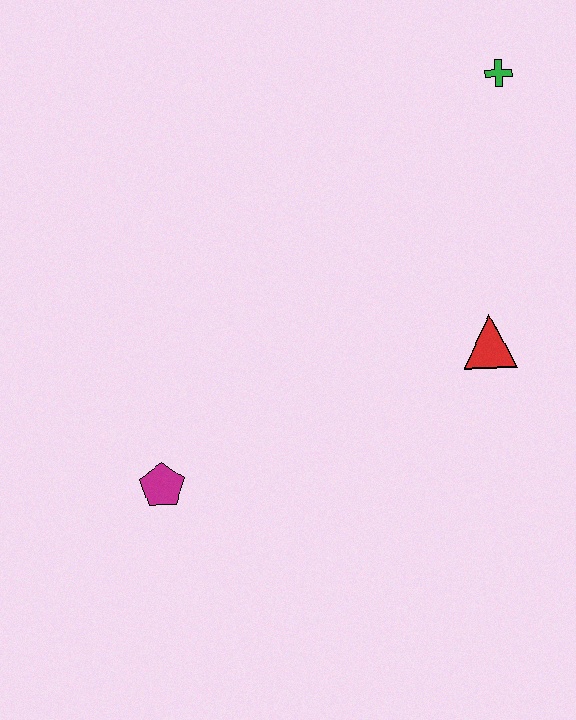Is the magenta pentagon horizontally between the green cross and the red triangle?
No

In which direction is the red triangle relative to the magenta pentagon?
The red triangle is to the right of the magenta pentagon.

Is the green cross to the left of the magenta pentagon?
No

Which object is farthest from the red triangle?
The magenta pentagon is farthest from the red triangle.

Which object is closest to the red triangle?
The green cross is closest to the red triangle.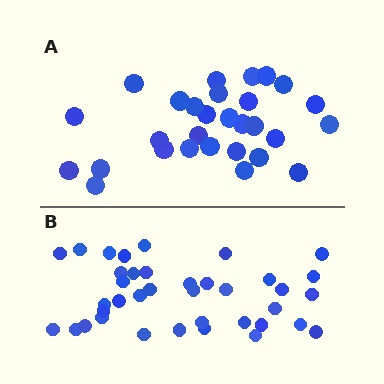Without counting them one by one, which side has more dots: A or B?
Region B (the bottom region) has more dots.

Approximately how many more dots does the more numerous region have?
Region B has roughly 8 or so more dots than region A.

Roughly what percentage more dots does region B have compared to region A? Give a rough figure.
About 30% more.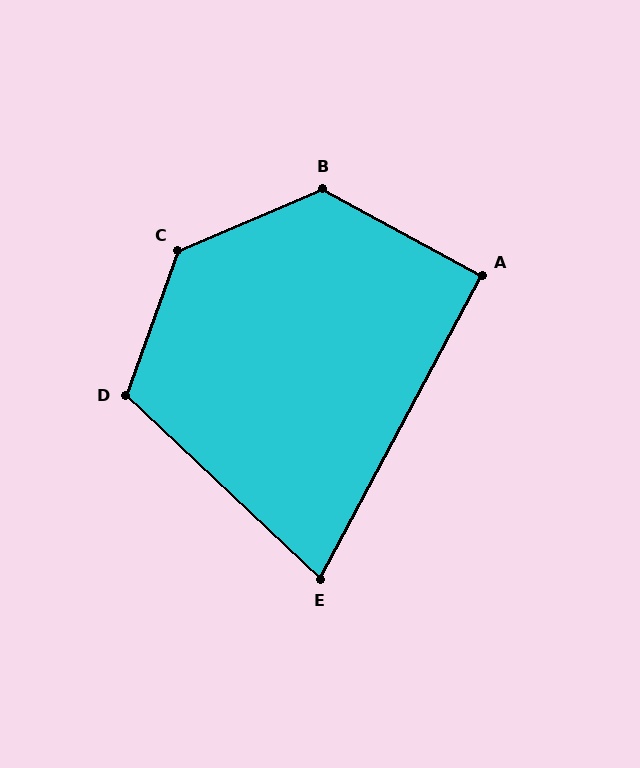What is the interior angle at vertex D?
Approximately 113 degrees (obtuse).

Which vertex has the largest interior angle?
C, at approximately 133 degrees.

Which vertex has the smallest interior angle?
E, at approximately 75 degrees.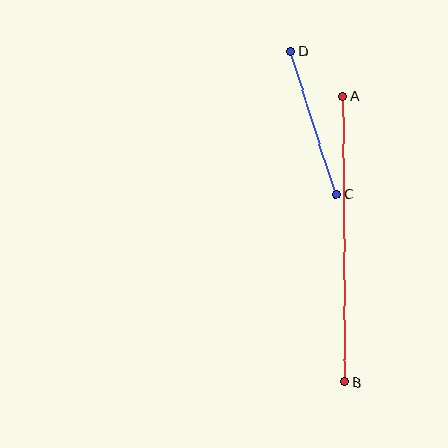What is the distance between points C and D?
The distance is approximately 150 pixels.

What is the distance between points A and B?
The distance is approximately 285 pixels.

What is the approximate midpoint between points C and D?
The midpoint is at approximately (314, 123) pixels.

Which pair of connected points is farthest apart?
Points A and B are farthest apart.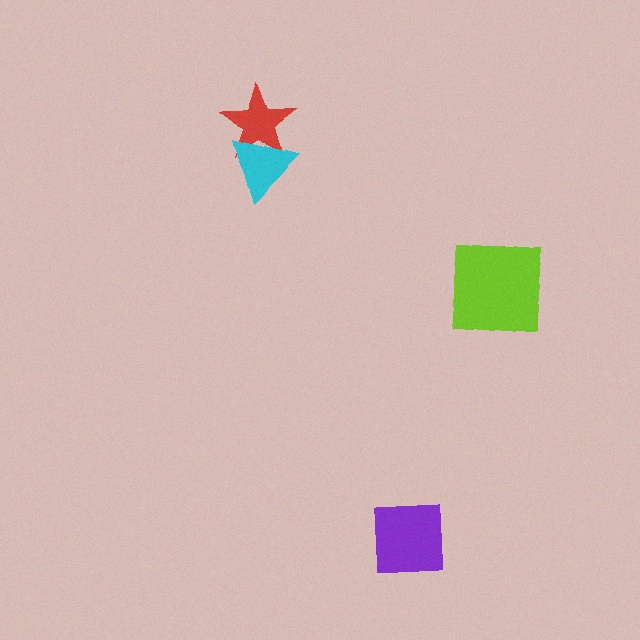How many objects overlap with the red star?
1 object overlaps with the red star.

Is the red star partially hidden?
Yes, it is partially covered by another shape.